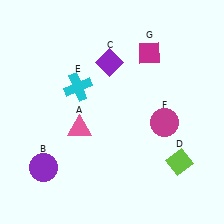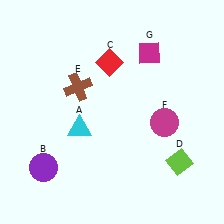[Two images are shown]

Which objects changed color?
A changed from pink to cyan. C changed from purple to red. E changed from cyan to brown.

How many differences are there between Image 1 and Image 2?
There are 3 differences between the two images.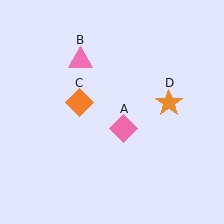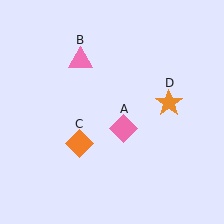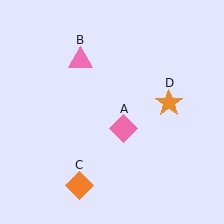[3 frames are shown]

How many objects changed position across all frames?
1 object changed position: orange diamond (object C).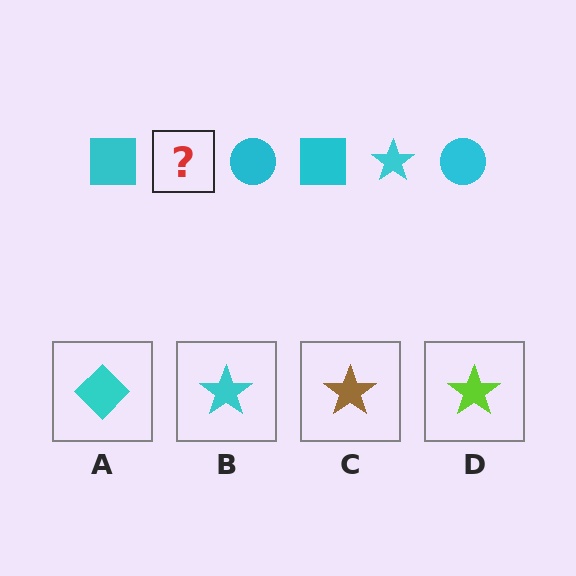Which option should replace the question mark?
Option B.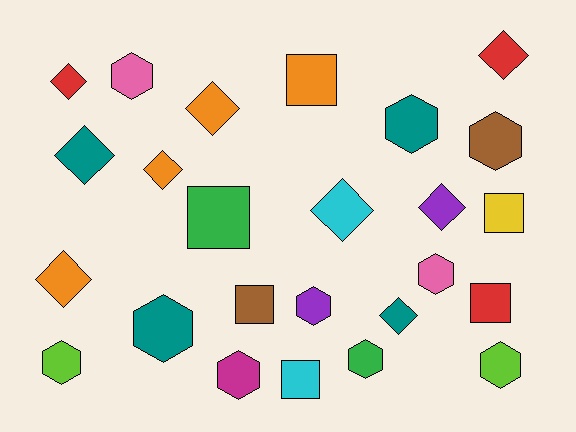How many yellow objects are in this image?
There is 1 yellow object.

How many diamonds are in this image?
There are 9 diamonds.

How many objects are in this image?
There are 25 objects.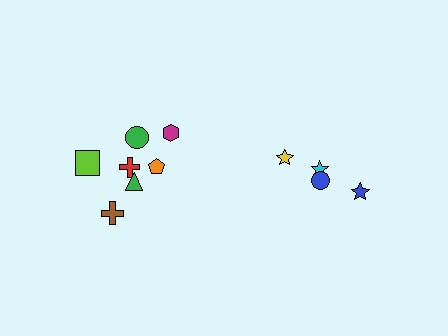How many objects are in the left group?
There are 7 objects.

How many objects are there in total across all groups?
There are 11 objects.